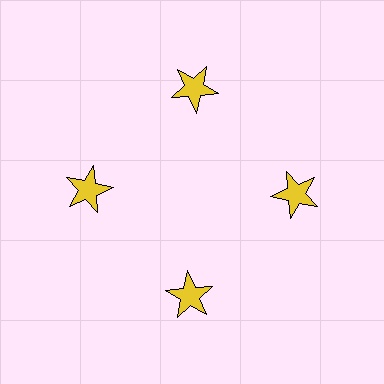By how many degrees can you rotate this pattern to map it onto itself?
The pattern maps onto itself every 90 degrees of rotation.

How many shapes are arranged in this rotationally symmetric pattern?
There are 4 shapes, arranged in 4 groups of 1.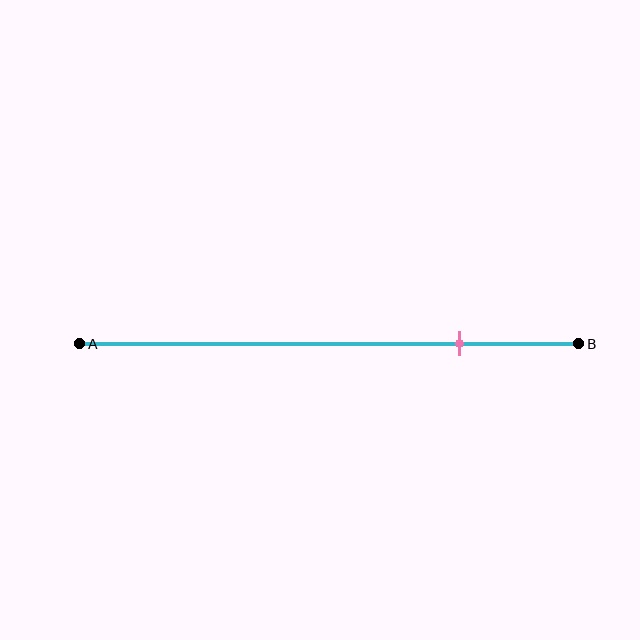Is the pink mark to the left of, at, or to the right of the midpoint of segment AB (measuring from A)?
The pink mark is to the right of the midpoint of segment AB.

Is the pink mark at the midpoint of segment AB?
No, the mark is at about 75% from A, not at the 50% midpoint.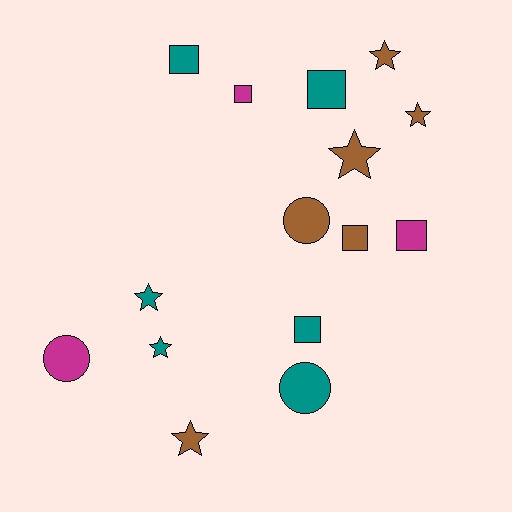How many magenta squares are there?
There are 2 magenta squares.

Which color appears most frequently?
Brown, with 6 objects.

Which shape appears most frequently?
Square, with 6 objects.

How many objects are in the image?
There are 15 objects.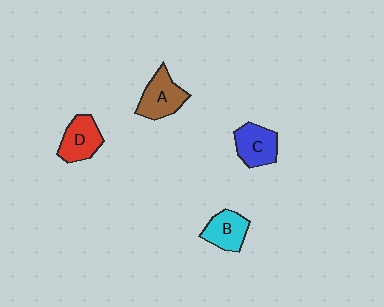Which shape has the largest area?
Shape A (brown).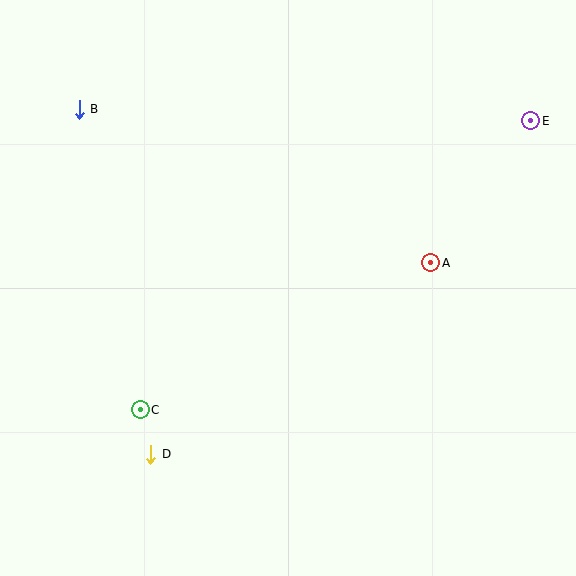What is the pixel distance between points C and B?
The distance between C and B is 307 pixels.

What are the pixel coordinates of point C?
Point C is at (140, 410).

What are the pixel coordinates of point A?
Point A is at (431, 263).